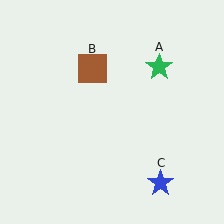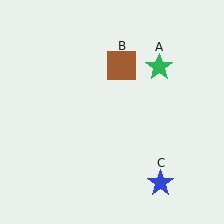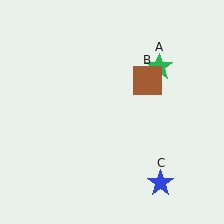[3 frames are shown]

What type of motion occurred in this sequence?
The brown square (object B) rotated clockwise around the center of the scene.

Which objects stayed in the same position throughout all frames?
Green star (object A) and blue star (object C) remained stationary.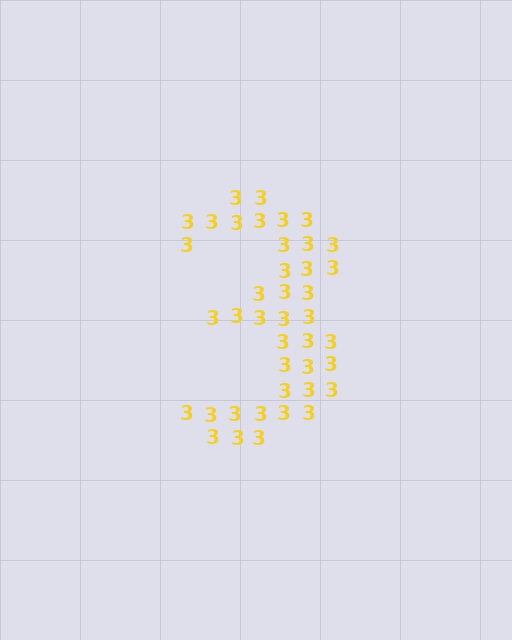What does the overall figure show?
The overall figure shows the digit 3.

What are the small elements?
The small elements are digit 3's.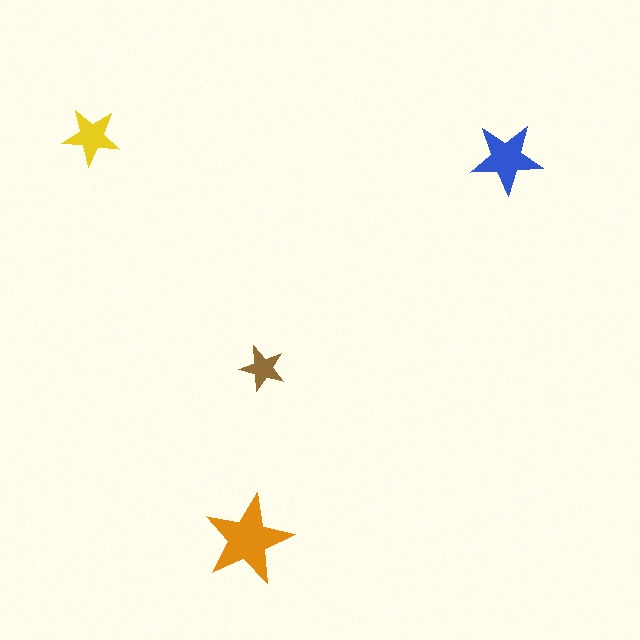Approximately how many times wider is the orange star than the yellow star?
About 1.5 times wider.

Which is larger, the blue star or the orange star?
The orange one.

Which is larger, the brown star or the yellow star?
The yellow one.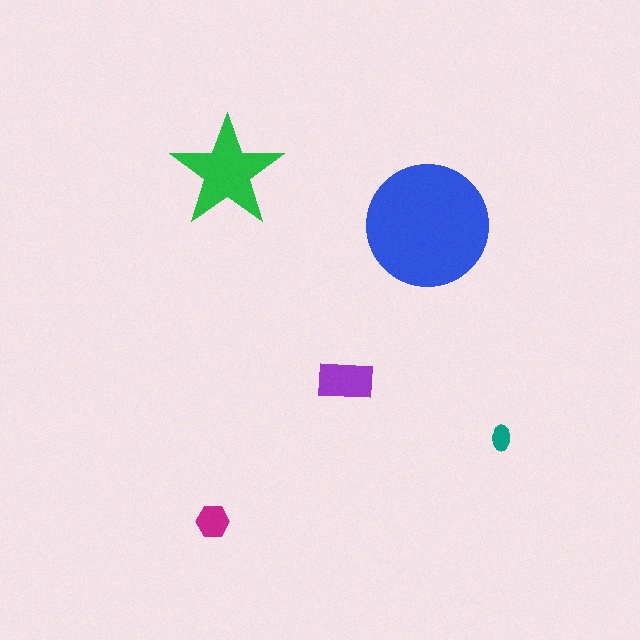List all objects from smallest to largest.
The teal ellipse, the magenta hexagon, the purple rectangle, the green star, the blue circle.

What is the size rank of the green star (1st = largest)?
2nd.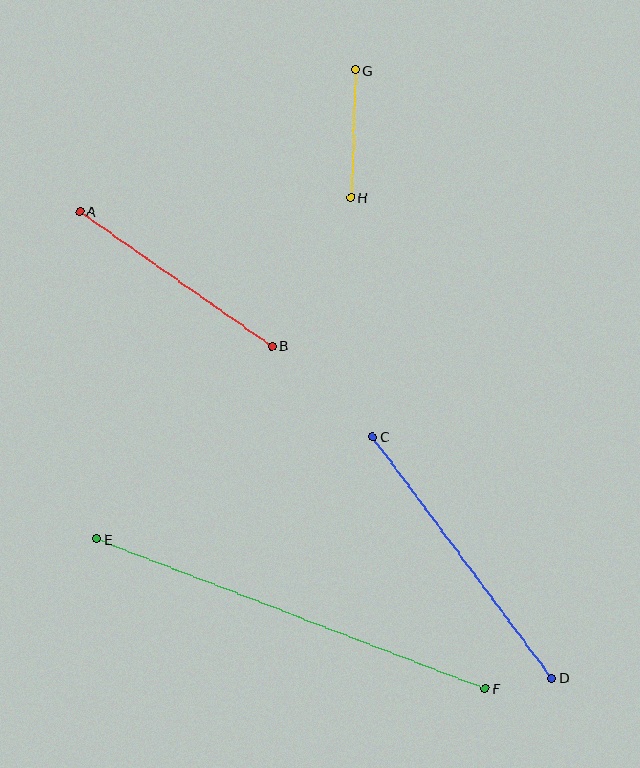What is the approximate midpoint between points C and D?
The midpoint is at approximately (462, 557) pixels.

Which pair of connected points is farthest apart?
Points E and F are farthest apart.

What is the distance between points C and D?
The distance is approximately 301 pixels.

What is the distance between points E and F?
The distance is approximately 416 pixels.